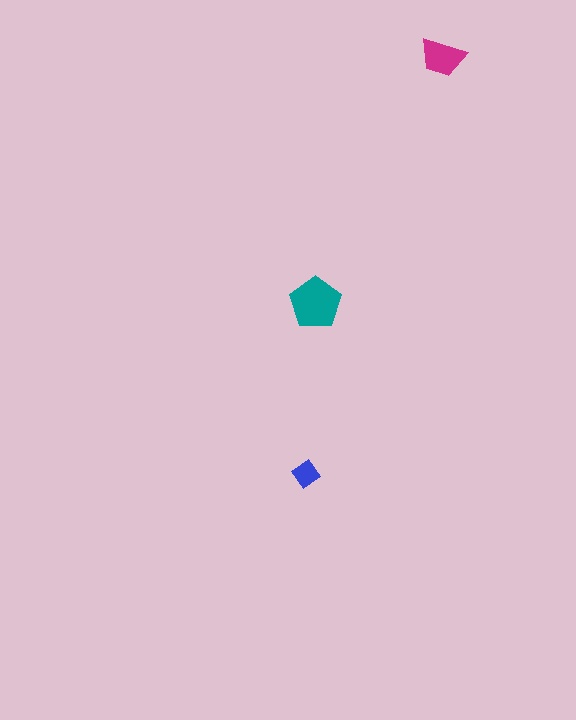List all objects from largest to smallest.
The teal pentagon, the magenta trapezoid, the blue diamond.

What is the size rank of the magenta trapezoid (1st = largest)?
2nd.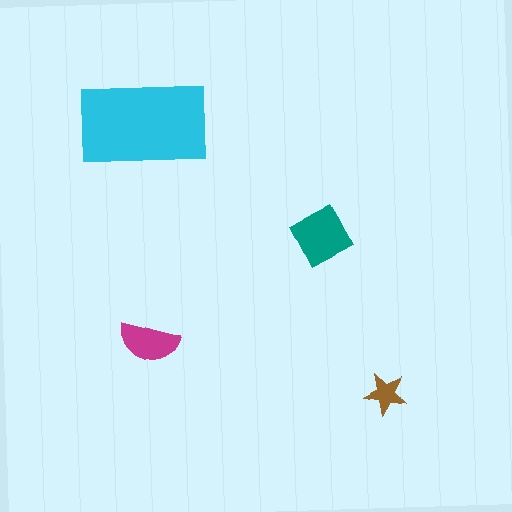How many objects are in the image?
There are 4 objects in the image.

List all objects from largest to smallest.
The cyan rectangle, the teal square, the magenta semicircle, the brown star.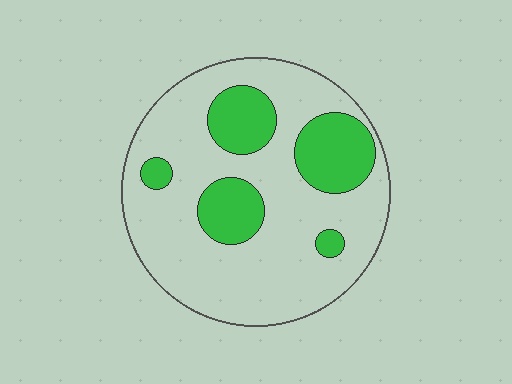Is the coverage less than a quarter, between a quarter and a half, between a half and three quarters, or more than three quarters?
Less than a quarter.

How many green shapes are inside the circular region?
5.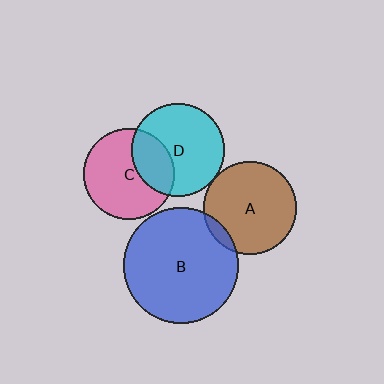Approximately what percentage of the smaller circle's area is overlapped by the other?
Approximately 30%.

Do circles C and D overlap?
Yes.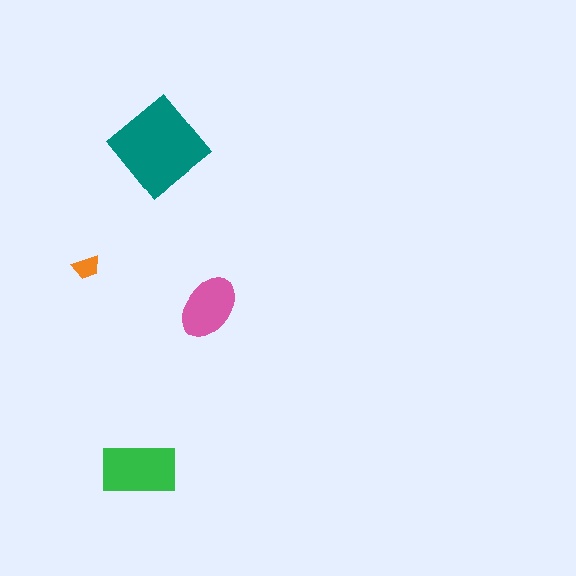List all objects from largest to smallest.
The teal diamond, the green rectangle, the pink ellipse, the orange trapezoid.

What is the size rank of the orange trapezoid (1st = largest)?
4th.